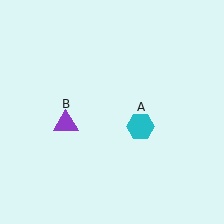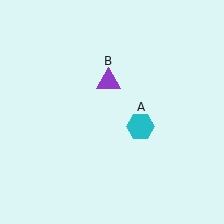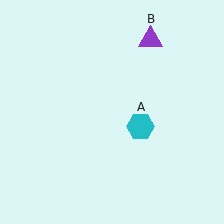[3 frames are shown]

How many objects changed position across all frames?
1 object changed position: purple triangle (object B).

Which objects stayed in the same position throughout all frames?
Cyan hexagon (object A) remained stationary.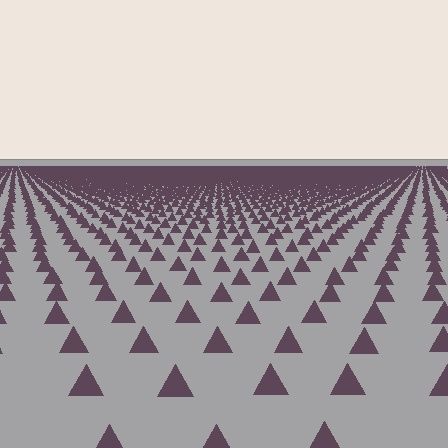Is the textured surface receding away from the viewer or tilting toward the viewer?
The surface is receding away from the viewer. Texture elements get smaller and denser toward the top.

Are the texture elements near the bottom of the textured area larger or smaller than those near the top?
Larger. Near the bottom, elements are closer to the viewer and appear at a bigger on-screen size.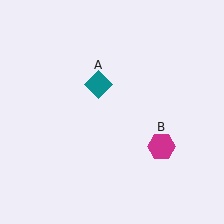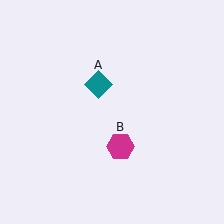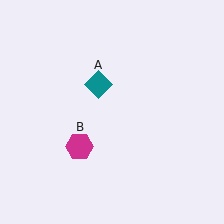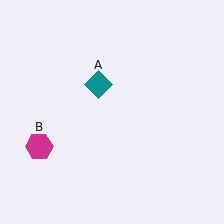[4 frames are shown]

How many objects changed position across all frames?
1 object changed position: magenta hexagon (object B).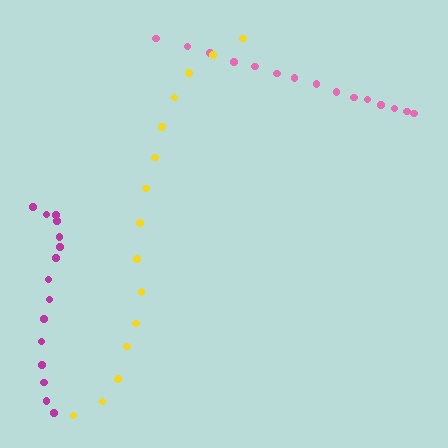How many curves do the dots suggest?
There are 3 distinct paths.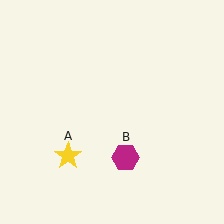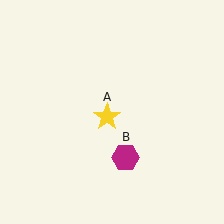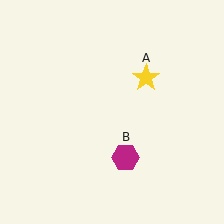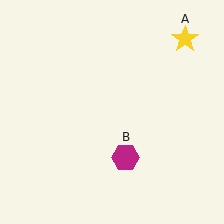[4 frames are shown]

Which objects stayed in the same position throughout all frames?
Magenta hexagon (object B) remained stationary.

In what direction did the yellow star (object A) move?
The yellow star (object A) moved up and to the right.